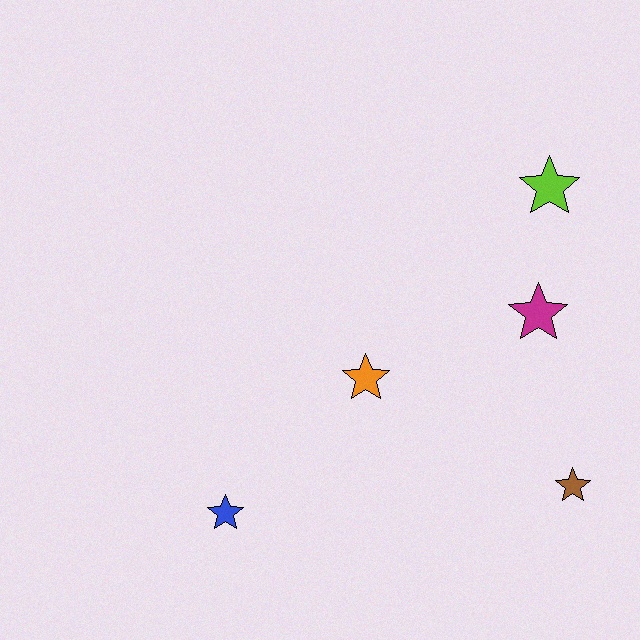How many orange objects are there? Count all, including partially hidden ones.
There is 1 orange object.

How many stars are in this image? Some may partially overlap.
There are 5 stars.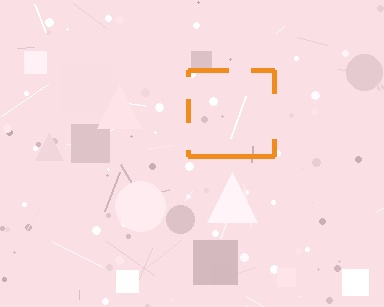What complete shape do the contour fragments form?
The contour fragments form a square.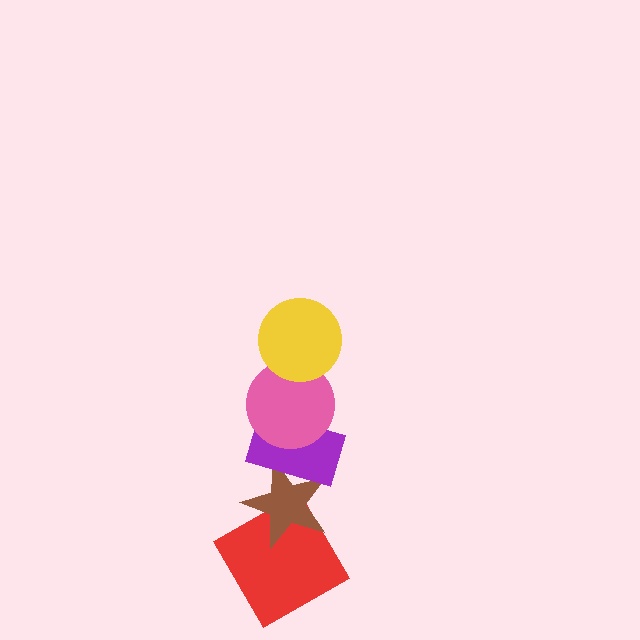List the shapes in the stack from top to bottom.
From top to bottom: the yellow circle, the pink circle, the purple rectangle, the brown star, the red diamond.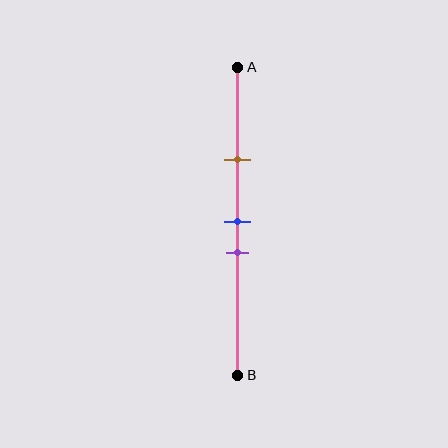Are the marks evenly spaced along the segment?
No, the marks are not evenly spaced.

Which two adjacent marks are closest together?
The blue and purple marks are the closest adjacent pair.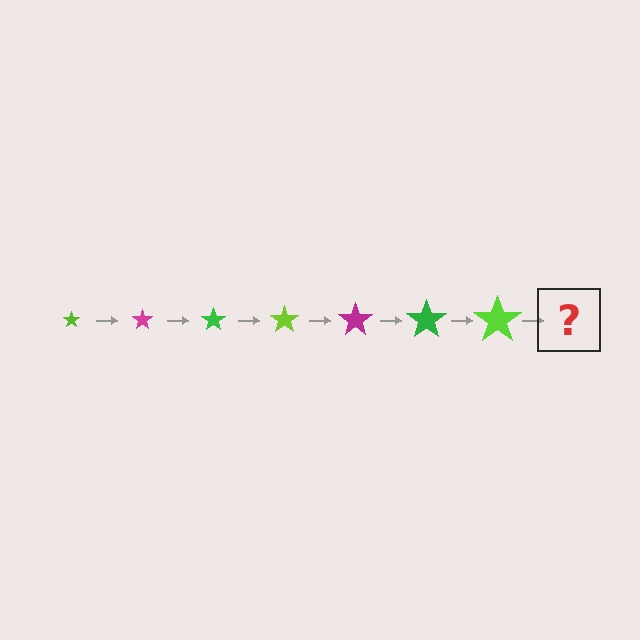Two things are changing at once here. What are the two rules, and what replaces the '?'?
The two rules are that the star grows larger each step and the color cycles through lime, magenta, and green. The '?' should be a magenta star, larger than the previous one.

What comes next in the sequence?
The next element should be a magenta star, larger than the previous one.